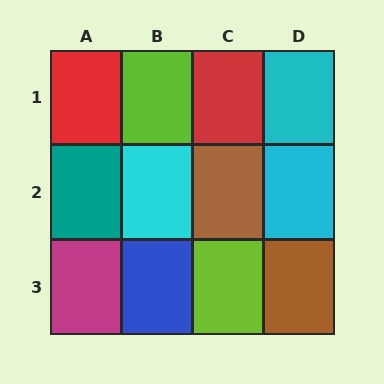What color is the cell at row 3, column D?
Brown.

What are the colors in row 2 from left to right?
Teal, cyan, brown, cyan.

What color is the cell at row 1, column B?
Lime.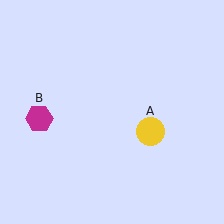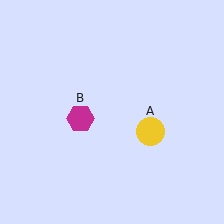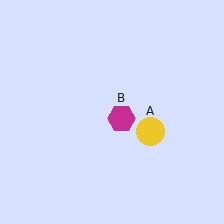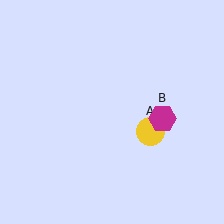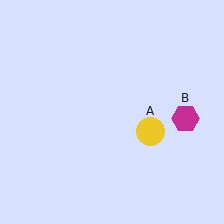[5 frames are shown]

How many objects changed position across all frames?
1 object changed position: magenta hexagon (object B).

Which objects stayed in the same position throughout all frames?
Yellow circle (object A) remained stationary.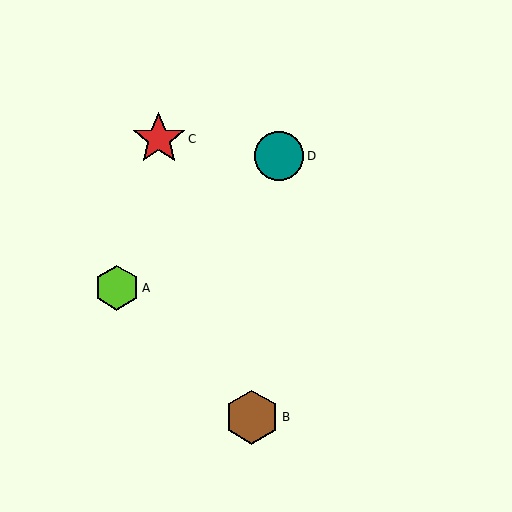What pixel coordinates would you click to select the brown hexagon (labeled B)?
Click at (252, 417) to select the brown hexagon B.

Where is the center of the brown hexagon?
The center of the brown hexagon is at (252, 417).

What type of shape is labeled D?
Shape D is a teal circle.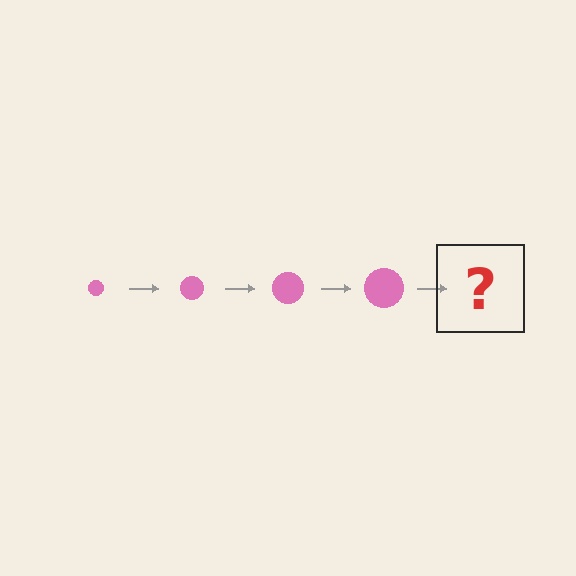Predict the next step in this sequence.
The next step is a pink circle, larger than the previous one.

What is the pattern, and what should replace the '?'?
The pattern is that the circle gets progressively larger each step. The '?' should be a pink circle, larger than the previous one.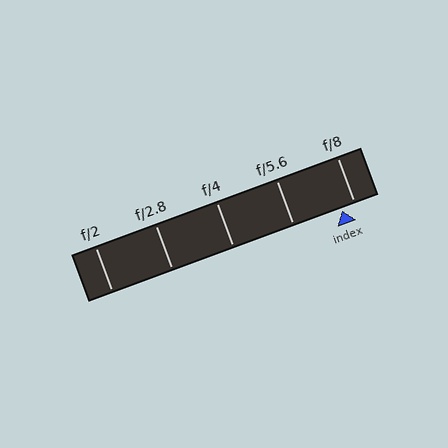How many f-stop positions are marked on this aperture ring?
There are 5 f-stop positions marked.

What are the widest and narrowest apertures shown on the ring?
The widest aperture shown is f/2 and the narrowest is f/8.